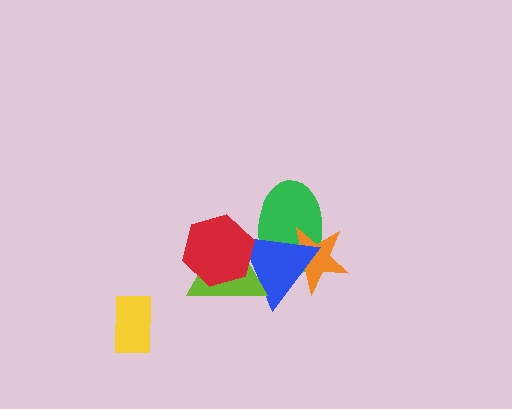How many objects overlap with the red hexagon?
3 objects overlap with the red hexagon.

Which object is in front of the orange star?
The blue triangle is in front of the orange star.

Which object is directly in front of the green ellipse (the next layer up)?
The orange star is directly in front of the green ellipse.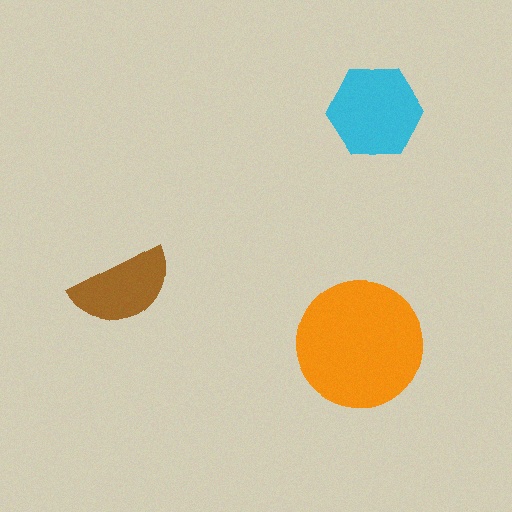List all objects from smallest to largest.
The brown semicircle, the cyan hexagon, the orange circle.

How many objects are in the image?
There are 3 objects in the image.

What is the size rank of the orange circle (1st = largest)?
1st.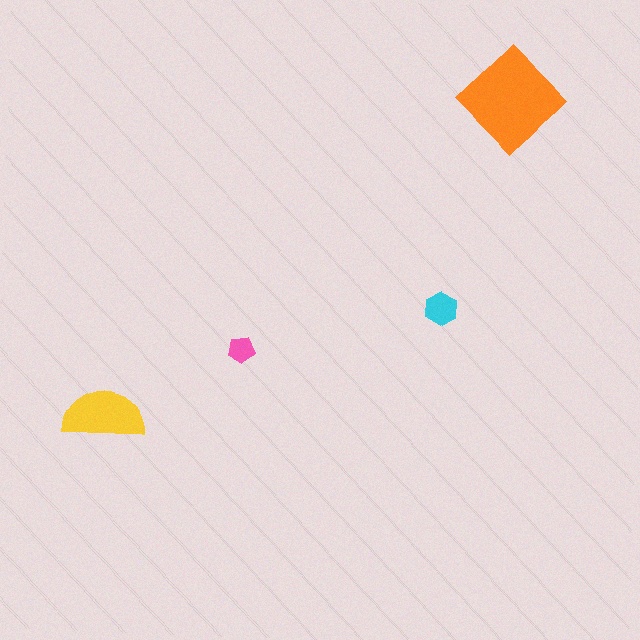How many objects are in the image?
There are 4 objects in the image.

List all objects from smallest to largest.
The pink pentagon, the cyan hexagon, the yellow semicircle, the orange diamond.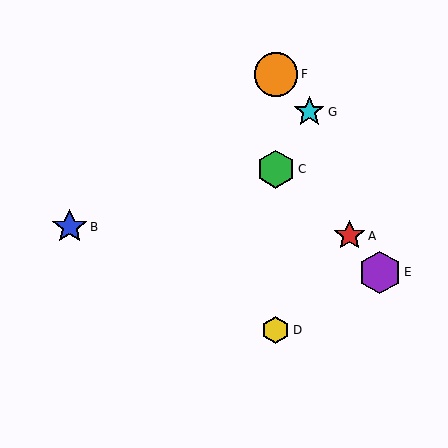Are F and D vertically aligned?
Yes, both are at x≈276.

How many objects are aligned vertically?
3 objects (C, D, F) are aligned vertically.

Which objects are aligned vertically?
Objects C, D, F are aligned vertically.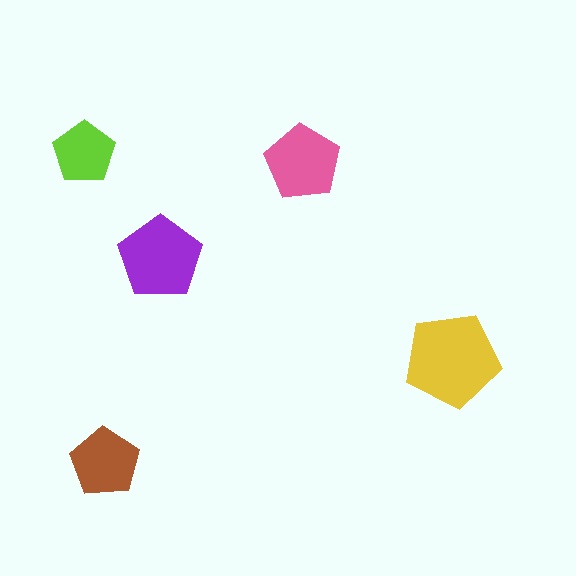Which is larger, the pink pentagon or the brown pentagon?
The pink one.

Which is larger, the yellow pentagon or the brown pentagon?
The yellow one.